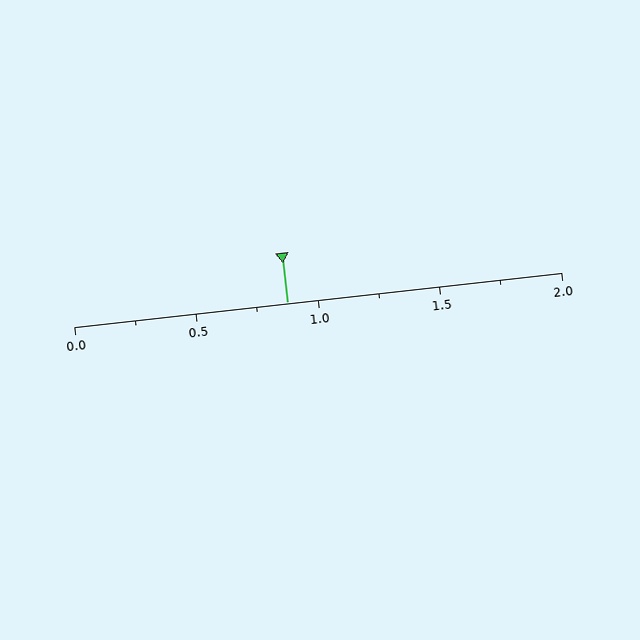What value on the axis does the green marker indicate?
The marker indicates approximately 0.88.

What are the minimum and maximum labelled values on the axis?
The axis runs from 0.0 to 2.0.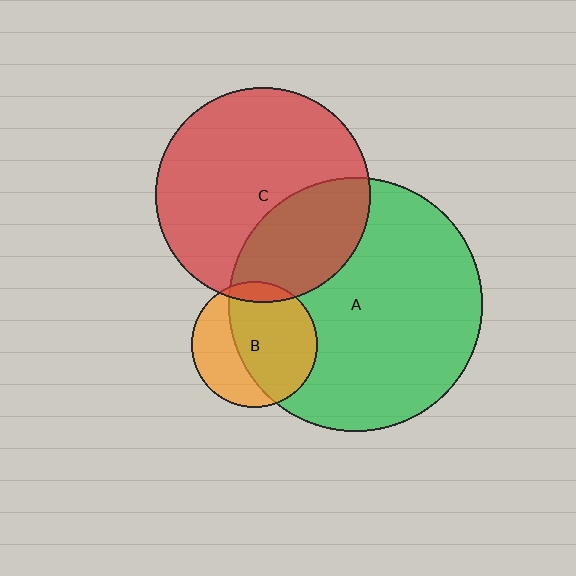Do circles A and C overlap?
Yes.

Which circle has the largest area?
Circle A (green).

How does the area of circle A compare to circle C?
Approximately 1.4 times.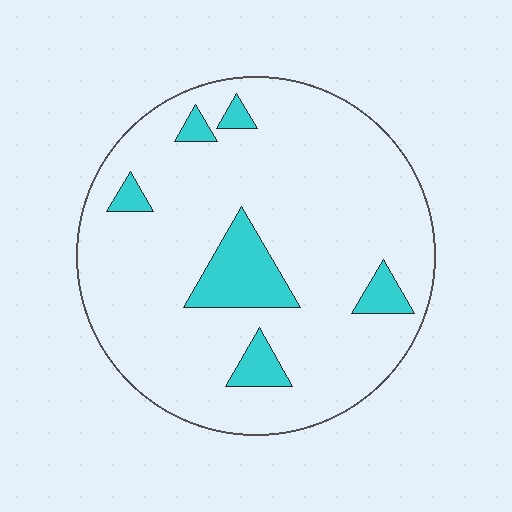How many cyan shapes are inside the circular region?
6.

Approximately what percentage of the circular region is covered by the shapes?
Approximately 10%.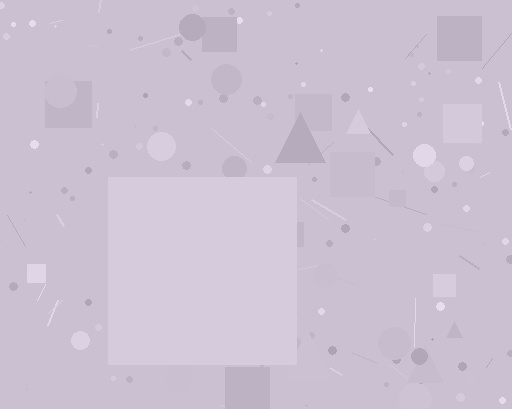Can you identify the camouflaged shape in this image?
The camouflaged shape is a square.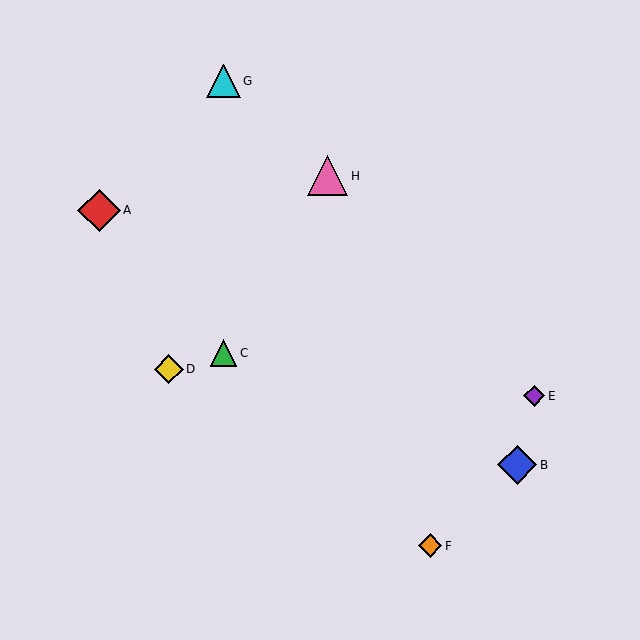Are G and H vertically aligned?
No, G is at x≈224 and H is at x≈328.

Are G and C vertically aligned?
Yes, both are at x≈224.